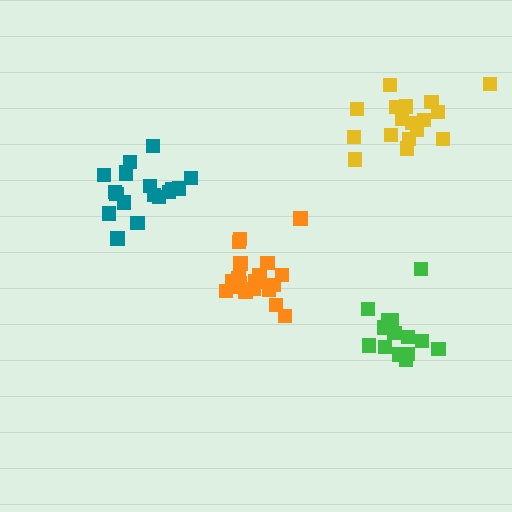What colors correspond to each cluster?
The clusters are colored: yellow, orange, green, teal.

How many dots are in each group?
Group 1: 17 dots, Group 2: 19 dots, Group 3: 14 dots, Group 4: 18 dots (68 total).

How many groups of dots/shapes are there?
There are 4 groups.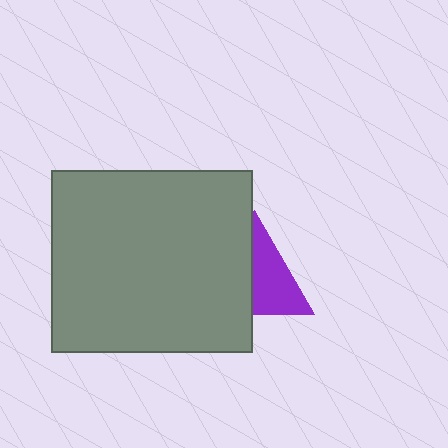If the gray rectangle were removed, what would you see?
You would see the complete purple triangle.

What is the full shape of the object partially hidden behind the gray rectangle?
The partially hidden object is a purple triangle.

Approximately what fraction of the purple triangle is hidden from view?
Roughly 48% of the purple triangle is hidden behind the gray rectangle.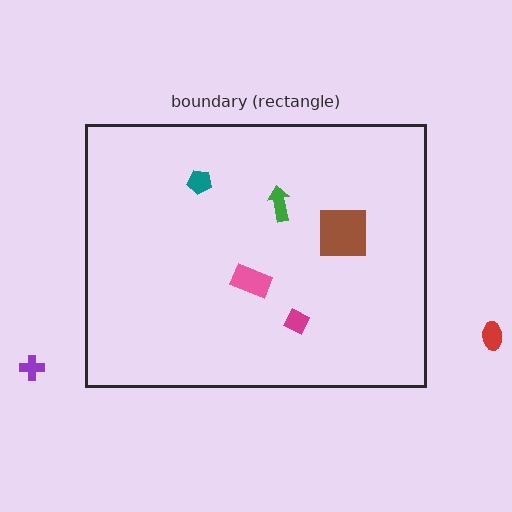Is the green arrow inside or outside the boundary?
Inside.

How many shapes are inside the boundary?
5 inside, 2 outside.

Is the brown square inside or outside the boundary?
Inside.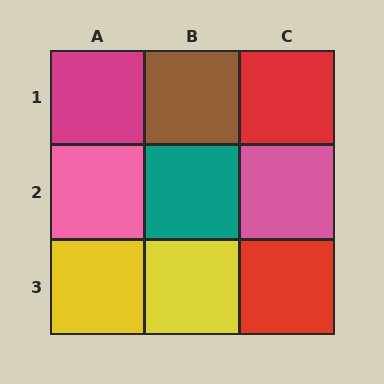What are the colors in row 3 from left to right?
Yellow, yellow, red.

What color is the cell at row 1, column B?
Brown.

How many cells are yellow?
2 cells are yellow.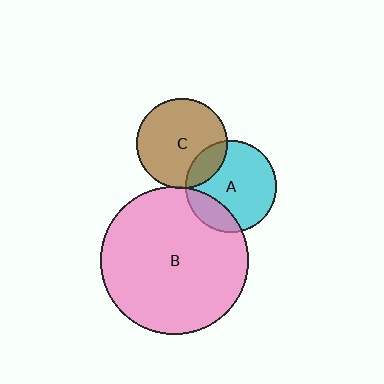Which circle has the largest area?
Circle B (pink).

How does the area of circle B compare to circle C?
Approximately 2.7 times.